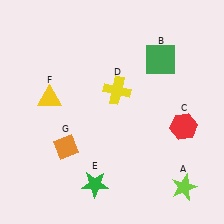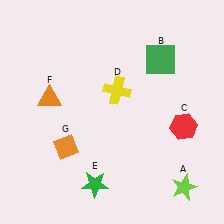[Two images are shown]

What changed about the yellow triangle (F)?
In Image 1, F is yellow. In Image 2, it changed to orange.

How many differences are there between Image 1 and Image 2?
There is 1 difference between the two images.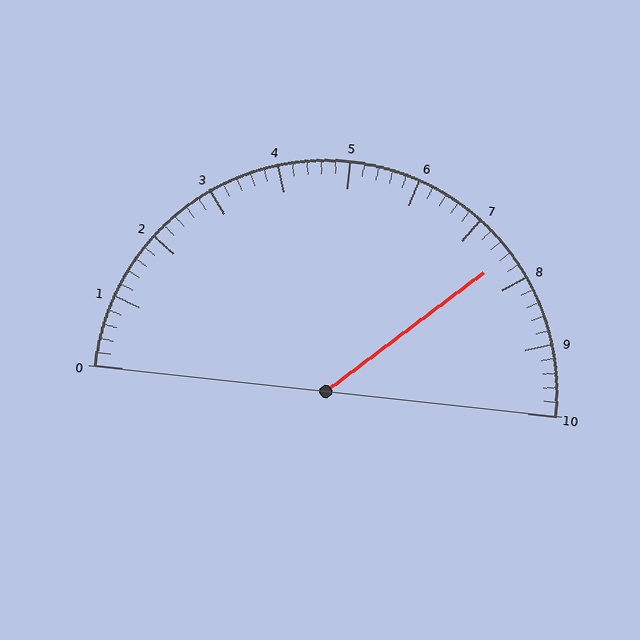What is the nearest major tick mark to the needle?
The nearest major tick mark is 8.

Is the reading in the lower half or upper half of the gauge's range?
The reading is in the upper half of the range (0 to 10).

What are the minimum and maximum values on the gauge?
The gauge ranges from 0 to 10.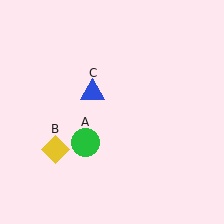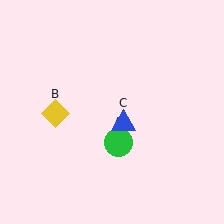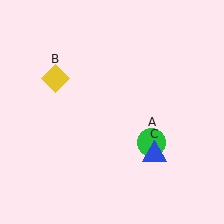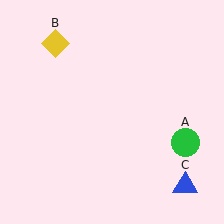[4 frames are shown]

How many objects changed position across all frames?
3 objects changed position: green circle (object A), yellow diamond (object B), blue triangle (object C).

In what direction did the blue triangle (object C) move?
The blue triangle (object C) moved down and to the right.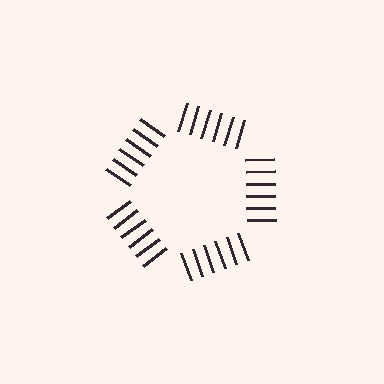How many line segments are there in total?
30 — 6 along each of the 5 edges.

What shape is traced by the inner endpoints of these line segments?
An illusory pentagon — the line segments terminate on its edges but no continuous stroke is drawn.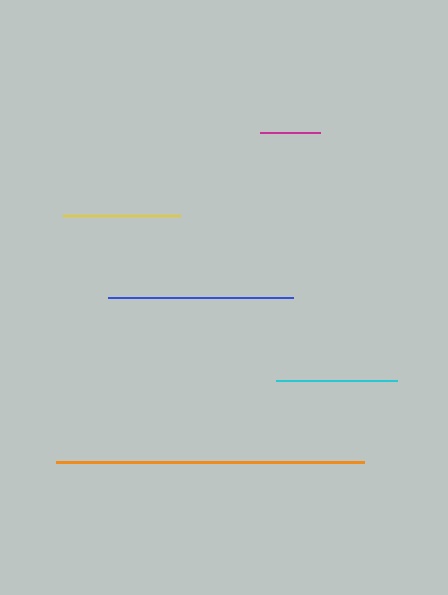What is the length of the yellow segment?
The yellow segment is approximately 117 pixels long.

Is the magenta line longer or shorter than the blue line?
The blue line is longer than the magenta line.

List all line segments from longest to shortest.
From longest to shortest: orange, blue, cyan, yellow, magenta.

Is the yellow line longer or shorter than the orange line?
The orange line is longer than the yellow line.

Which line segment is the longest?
The orange line is the longest at approximately 309 pixels.